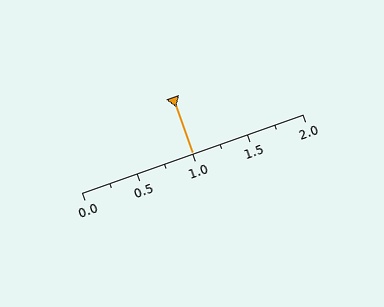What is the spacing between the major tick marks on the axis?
The major ticks are spaced 0.5 apart.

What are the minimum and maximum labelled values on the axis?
The axis runs from 0.0 to 2.0.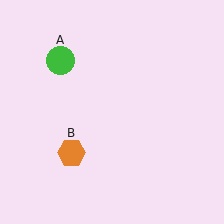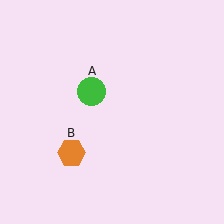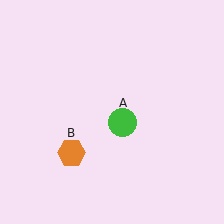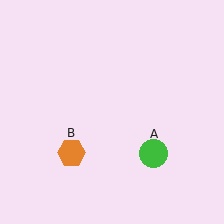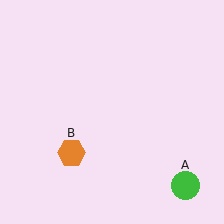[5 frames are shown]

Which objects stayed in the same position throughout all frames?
Orange hexagon (object B) remained stationary.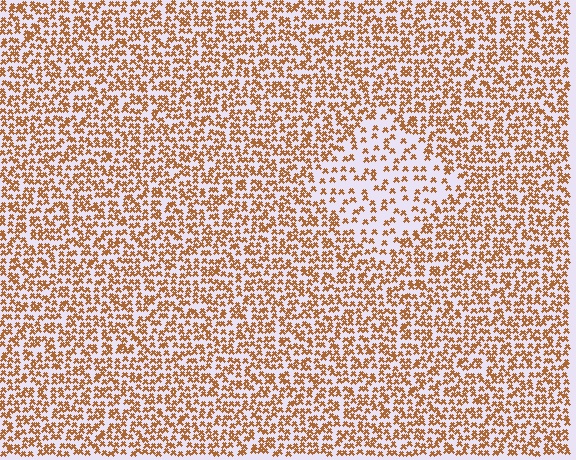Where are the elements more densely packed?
The elements are more densely packed outside the diamond boundary.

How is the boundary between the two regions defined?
The boundary is defined by a change in element density (approximately 2.1x ratio). All elements are the same color, size, and shape.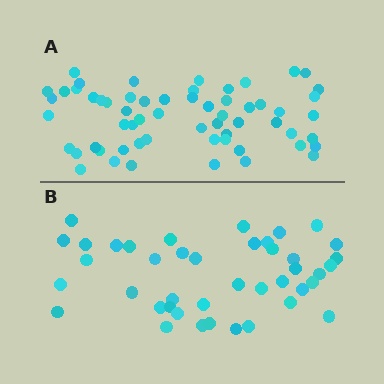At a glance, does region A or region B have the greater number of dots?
Region A (the top region) has more dots.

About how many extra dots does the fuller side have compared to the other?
Region A has approximately 20 more dots than region B.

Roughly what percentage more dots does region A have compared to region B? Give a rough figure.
About 45% more.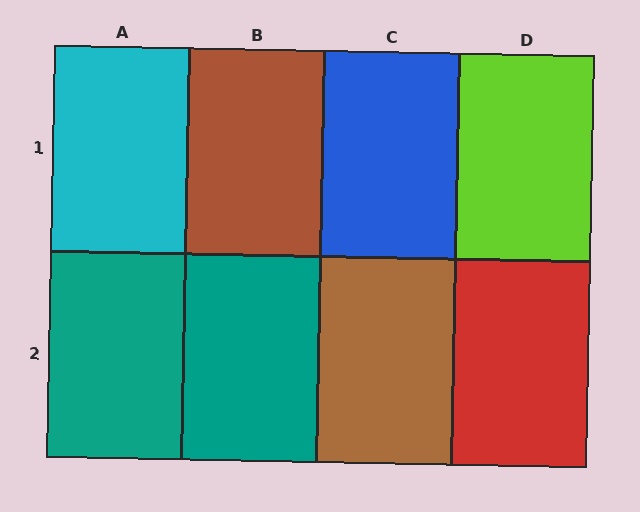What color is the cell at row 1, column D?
Lime.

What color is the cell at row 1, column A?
Cyan.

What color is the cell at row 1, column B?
Brown.